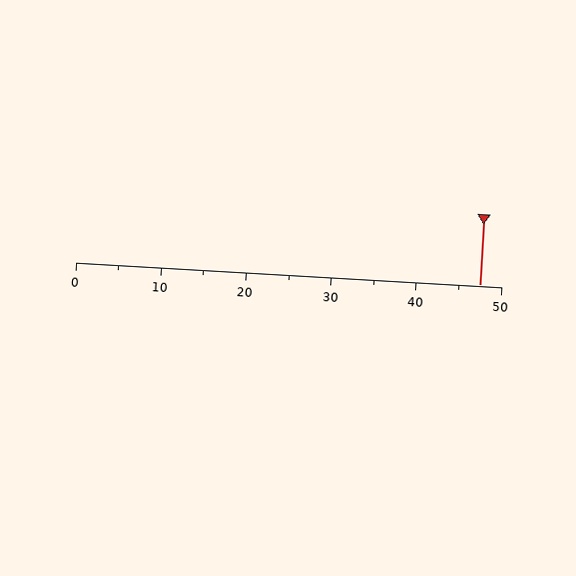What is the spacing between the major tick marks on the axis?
The major ticks are spaced 10 apart.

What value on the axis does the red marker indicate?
The marker indicates approximately 47.5.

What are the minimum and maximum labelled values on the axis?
The axis runs from 0 to 50.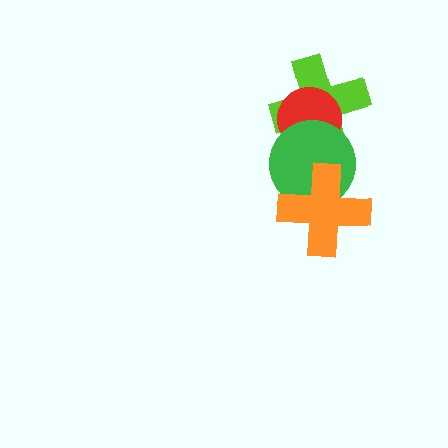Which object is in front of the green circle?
The orange cross is in front of the green circle.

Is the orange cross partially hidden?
No, no other shape covers it.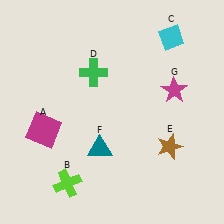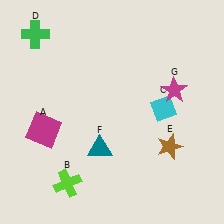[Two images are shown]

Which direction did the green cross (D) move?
The green cross (D) moved left.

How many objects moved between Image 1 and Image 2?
2 objects moved between the two images.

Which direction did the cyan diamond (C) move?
The cyan diamond (C) moved down.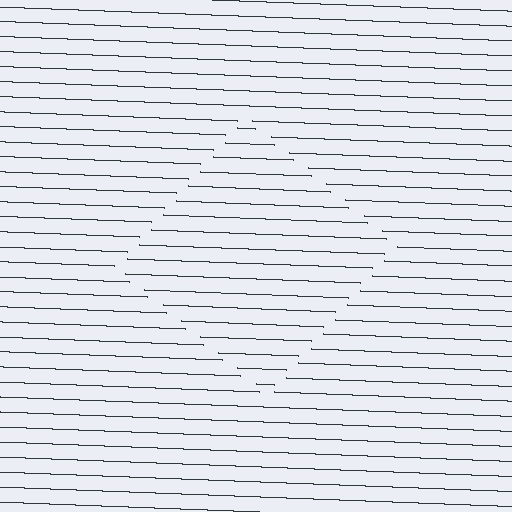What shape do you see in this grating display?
An illusory square. The interior of the shape contains the same grating, shifted by half a period — the contour is defined by the phase discontinuity where line-ends from the inner and outer gratings abut.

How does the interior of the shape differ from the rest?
The interior of the shape contains the same grating, shifted by half a period — the contour is defined by the phase discontinuity where line-ends from the inner and outer gratings abut.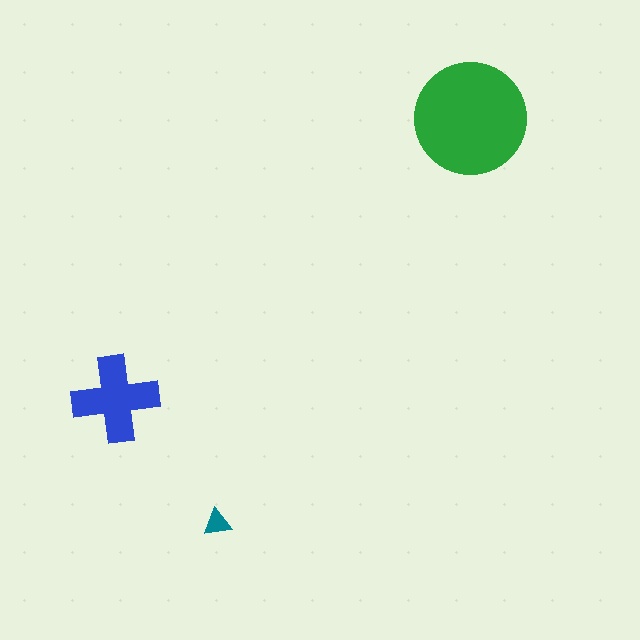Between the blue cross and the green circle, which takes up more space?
The green circle.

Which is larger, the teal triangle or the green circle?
The green circle.